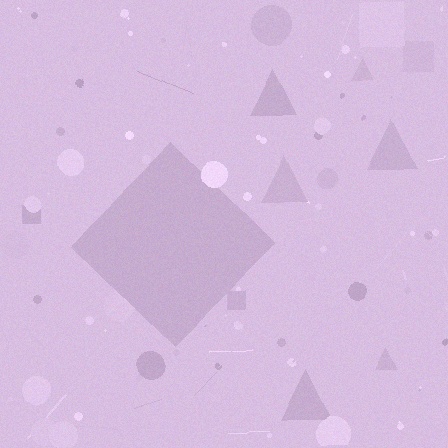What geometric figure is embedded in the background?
A diamond is embedded in the background.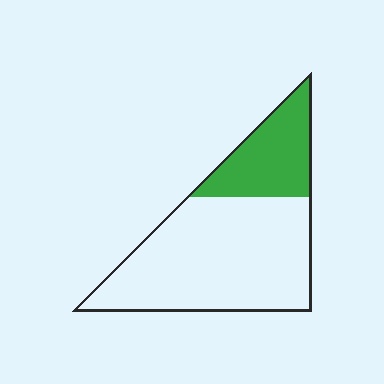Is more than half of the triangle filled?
No.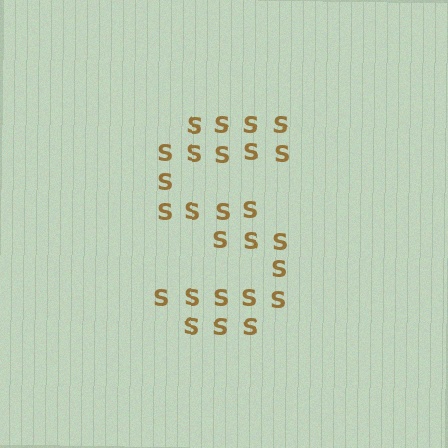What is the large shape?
The large shape is the letter S.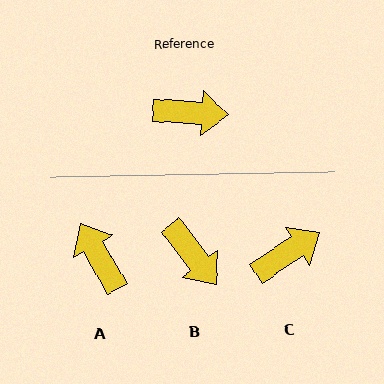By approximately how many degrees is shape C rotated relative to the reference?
Approximately 37 degrees counter-clockwise.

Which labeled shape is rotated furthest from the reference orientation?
A, about 123 degrees away.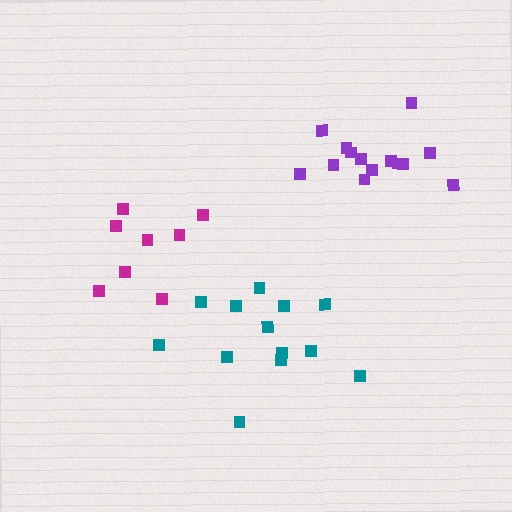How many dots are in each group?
Group 1: 8 dots, Group 2: 14 dots, Group 3: 13 dots (35 total).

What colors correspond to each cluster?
The clusters are colored: magenta, purple, teal.